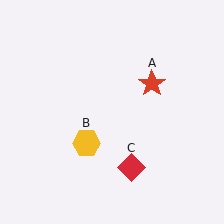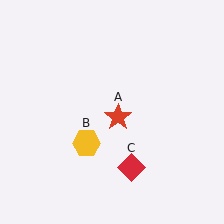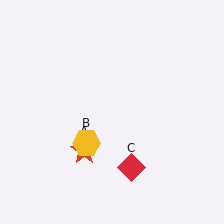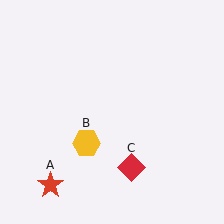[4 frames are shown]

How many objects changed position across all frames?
1 object changed position: red star (object A).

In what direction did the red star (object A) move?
The red star (object A) moved down and to the left.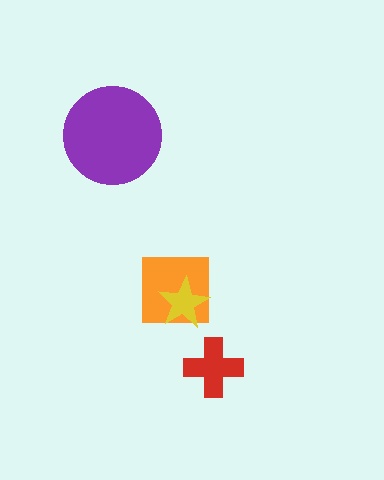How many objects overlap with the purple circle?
0 objects overlap with the purple circle.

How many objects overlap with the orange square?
1 object overlaps with the orange square.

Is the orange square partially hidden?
Yes, it is partially covered by another shape.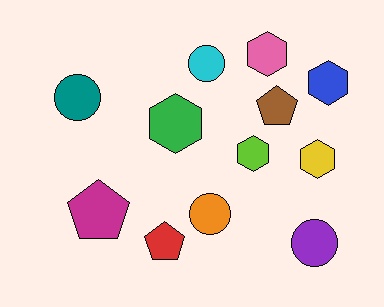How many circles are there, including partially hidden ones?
There are 4 circles.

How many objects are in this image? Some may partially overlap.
There are 12 objects.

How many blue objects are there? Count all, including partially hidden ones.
There is 1 blue object.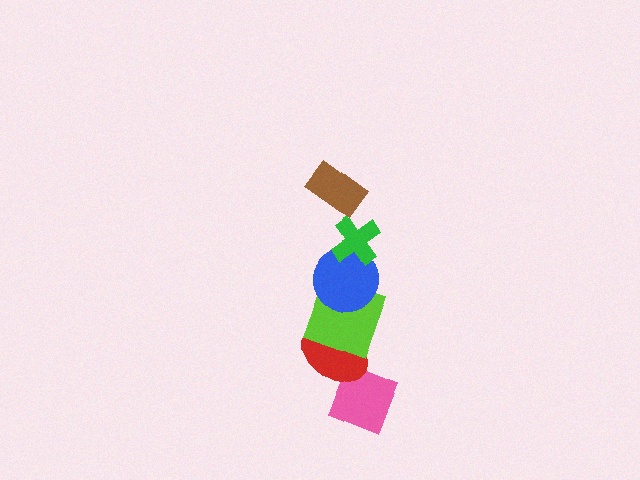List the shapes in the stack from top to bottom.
From top to bottom: the brown rectangle, the green cross, the blue circle, the lime square, the red ellipse, the pink diamond.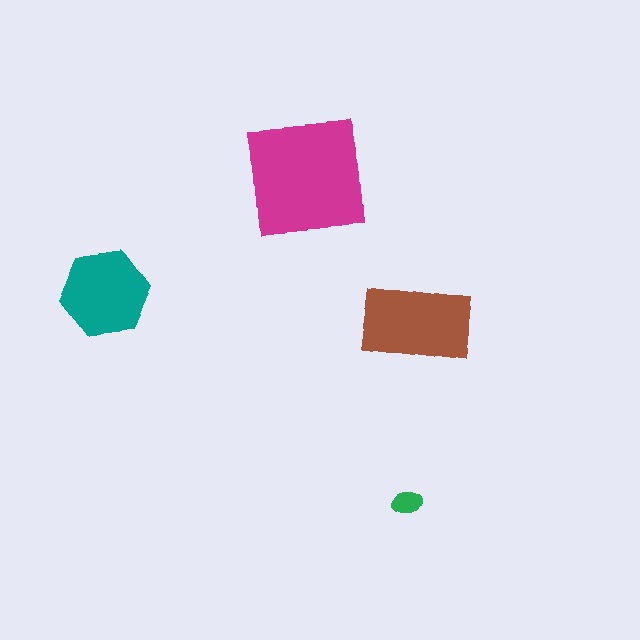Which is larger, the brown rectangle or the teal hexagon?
The brown rectangle.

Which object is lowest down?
The green ellipse is bottommost.